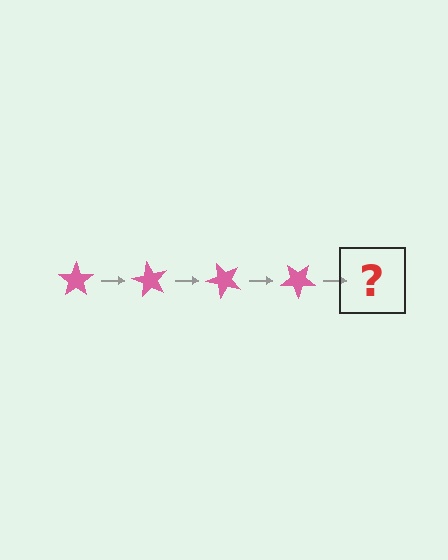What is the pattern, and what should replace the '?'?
The pattern is that the star rotates 60 degrees each step. The '?' should be a pink star rotated 240 degrees.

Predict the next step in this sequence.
The next step is a pink star rotated 240 degrees.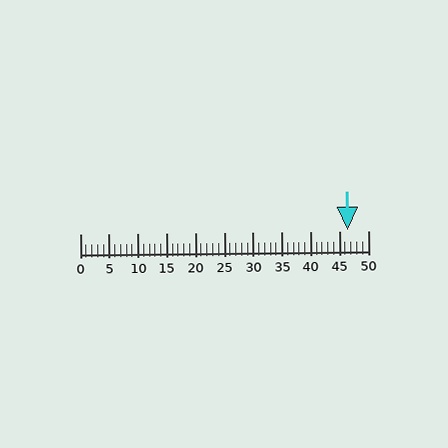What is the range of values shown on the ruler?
The ruler shows values from 0 to 50.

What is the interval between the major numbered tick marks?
The major tick marks are spaced 5 units apart.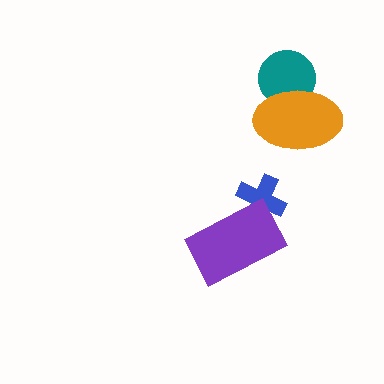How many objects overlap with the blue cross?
1 object overlaps with the blue cross.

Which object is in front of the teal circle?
The orange ellipse is in front of the teal circle.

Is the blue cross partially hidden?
Yes, it is partially covered by another shape.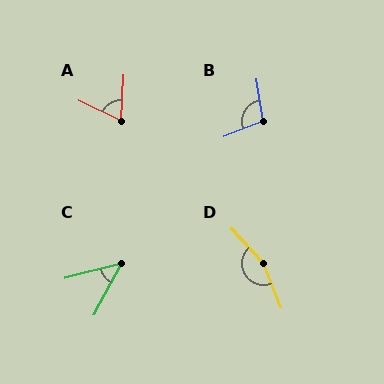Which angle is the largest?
D, at approximately 159 degrees.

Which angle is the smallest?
C, at approximately 47 degrees.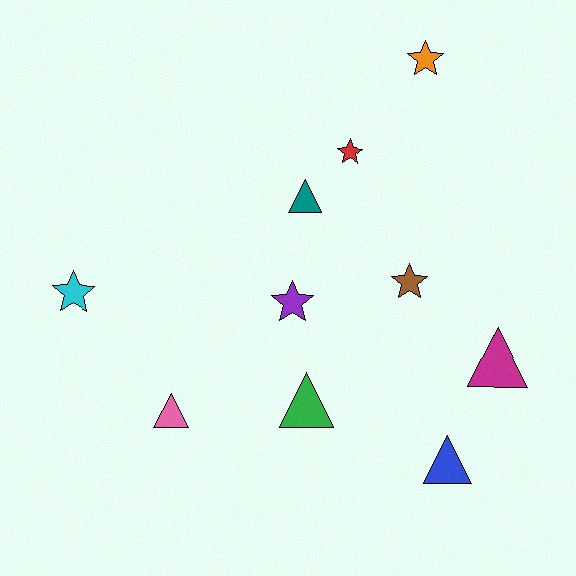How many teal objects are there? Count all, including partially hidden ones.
There is 1 teal object.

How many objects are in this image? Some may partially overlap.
There are 10 objects.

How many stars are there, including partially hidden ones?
There are 5 stars.